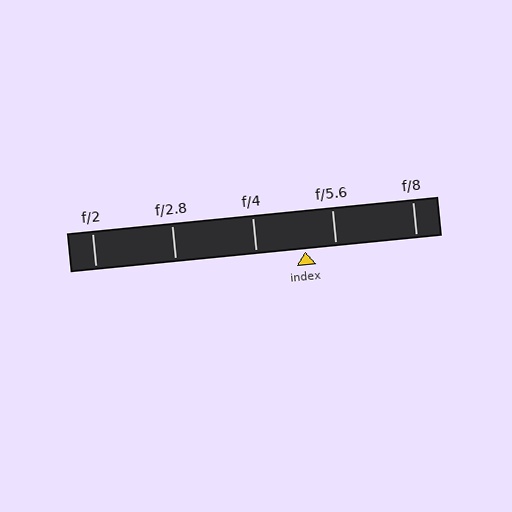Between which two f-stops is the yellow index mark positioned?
The index mark is between f/4 and f/5.6.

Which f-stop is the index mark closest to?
The index mark is closest to f/5.6.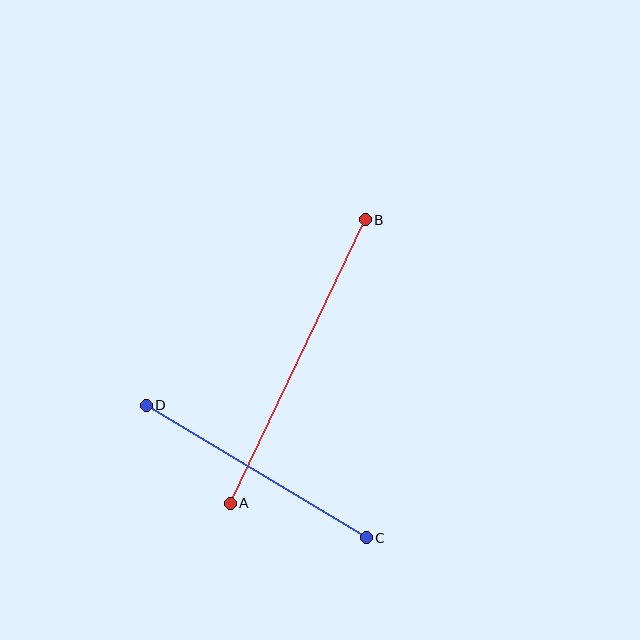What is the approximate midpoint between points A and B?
The midpoint is at approximately (298, 362) pixels.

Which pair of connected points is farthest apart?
Points A and B are farthest apart.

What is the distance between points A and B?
The distance is approximately 314 pixels.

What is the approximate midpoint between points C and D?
The midpoint is at approximately (256, 472) pixels.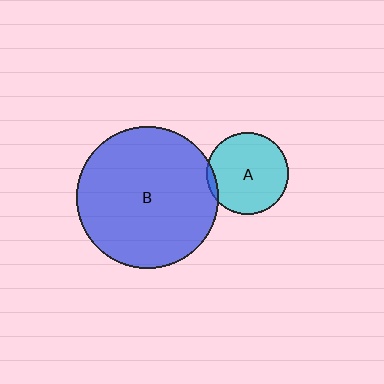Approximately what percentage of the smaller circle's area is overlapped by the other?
Approximately 5%.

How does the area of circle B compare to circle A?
Approximately 2.9 times.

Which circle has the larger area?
Circle B (blue).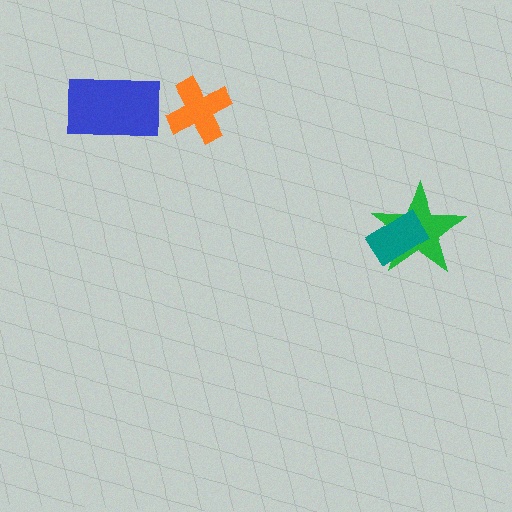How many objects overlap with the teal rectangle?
1 object overlaps with the teal rectangle.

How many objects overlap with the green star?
1 object overlaps with the green star.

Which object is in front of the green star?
The teal rectangle is in front of the green star.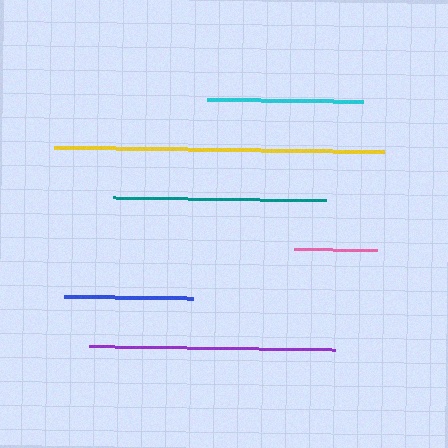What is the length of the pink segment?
The pink segment is approximately 84 pixels long.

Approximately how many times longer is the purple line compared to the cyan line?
The purple line is approximately 1.6 times the length of the cyan line.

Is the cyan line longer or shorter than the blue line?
The cyan line is longer than the blue line.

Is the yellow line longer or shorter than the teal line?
The yellow line is longer than the teal line.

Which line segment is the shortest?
The pink line is the shortest at approximately 84 pixels.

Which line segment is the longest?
The yellow line is the longest at approximately 330 pixels.